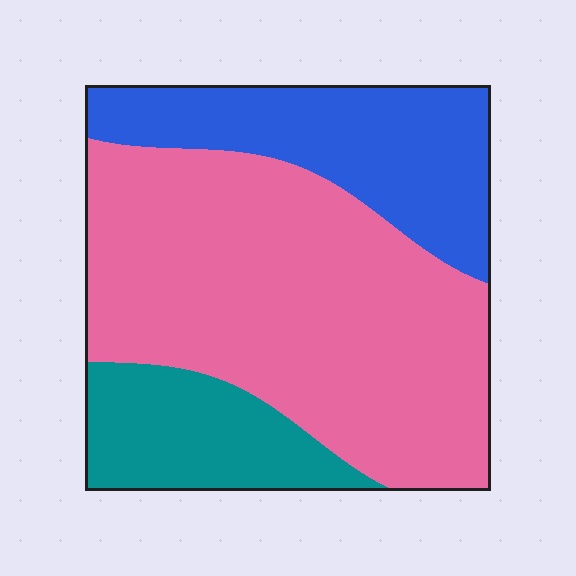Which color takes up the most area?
Pink, at roughly 60%.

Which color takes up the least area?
Teal, at roughly 15%.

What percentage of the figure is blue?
Blue takes up less than a quarter of the figure.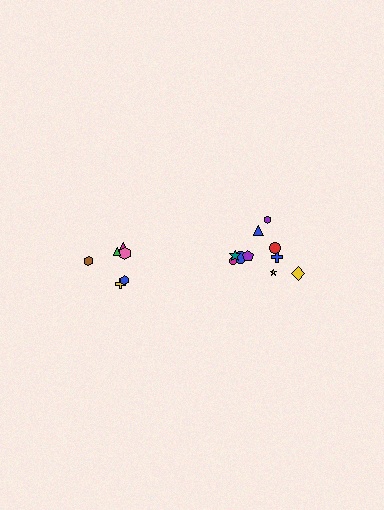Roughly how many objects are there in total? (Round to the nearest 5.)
Roughly 15 objects in total.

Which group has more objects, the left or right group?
The right group.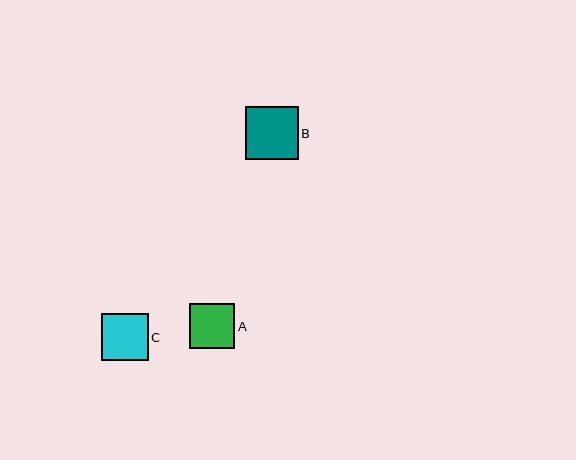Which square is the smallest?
Square A is the smallest with a size of approximately 45 pixels.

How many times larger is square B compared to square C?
Square B is approximately 1.1 times the size of square C.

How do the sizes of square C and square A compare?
Square C and square A are approximately the same size.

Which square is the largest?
Square B is the largest with a size of approximately 53 pixels.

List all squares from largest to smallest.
From largest to smallest: B, C, A.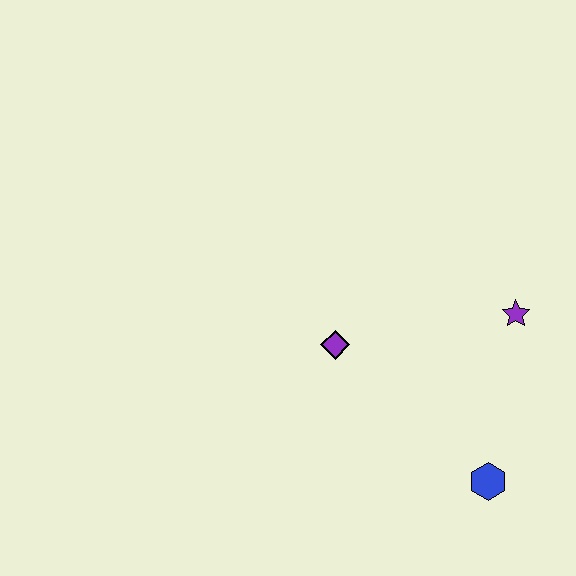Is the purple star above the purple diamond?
Yes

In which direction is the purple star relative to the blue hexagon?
The purple star is above the blue hexagon.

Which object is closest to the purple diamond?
The purple star is closest to the purple diamond.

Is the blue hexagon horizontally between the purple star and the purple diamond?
Yes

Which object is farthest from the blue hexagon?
The purple diamond is farthest from the blue hexagon.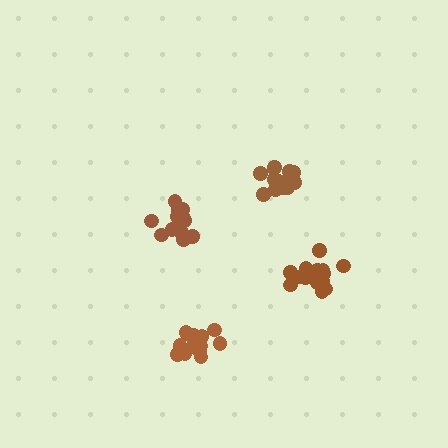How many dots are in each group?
Group 1: 19 dots, Group 2: 18 dots, Group 3: 16 dots, Group 4: 16 dots (69 total).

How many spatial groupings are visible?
There are 4 spatial groupings.